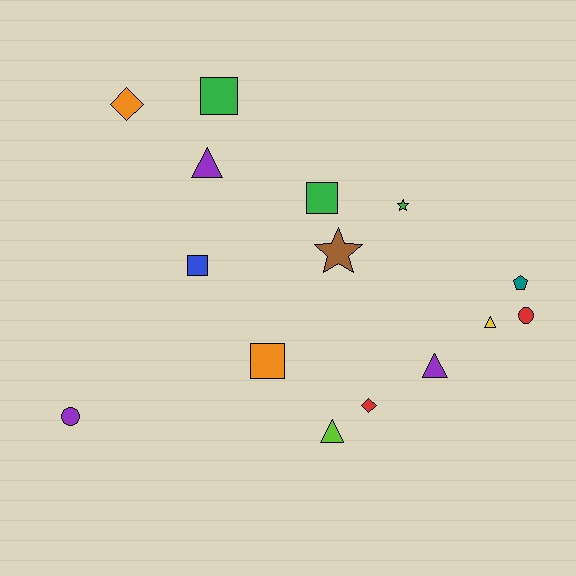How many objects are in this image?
There are 15 objects.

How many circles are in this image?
There are 2 circles.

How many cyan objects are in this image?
There are no cyan objects.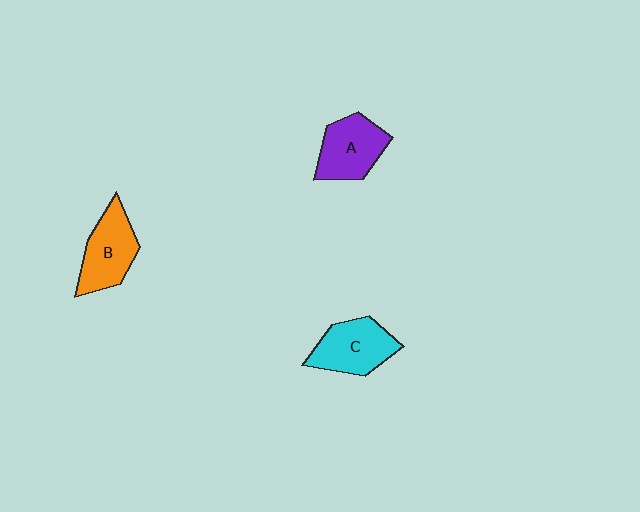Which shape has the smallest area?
Shape A (purple).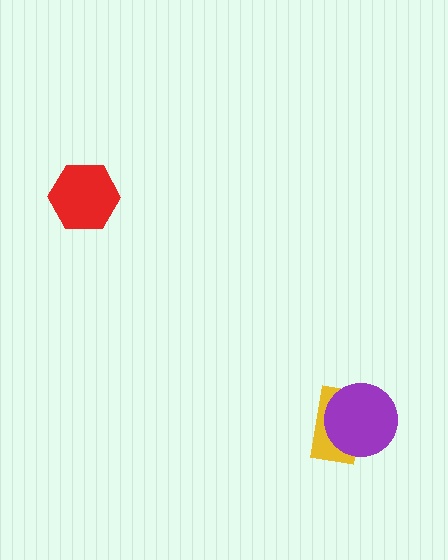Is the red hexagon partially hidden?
No, no other shape covers it.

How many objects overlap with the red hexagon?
0 objects overlap with the red hexagon.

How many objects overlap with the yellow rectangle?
1 object overlaps with the yellow rectangle.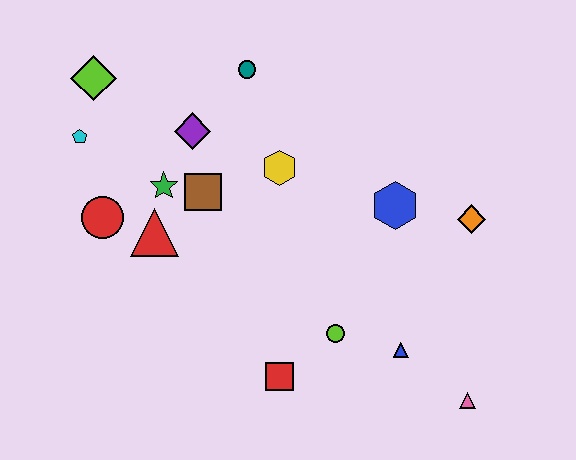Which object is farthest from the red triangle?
The pink triangle is farthest from the red triangle.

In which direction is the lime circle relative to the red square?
The lime circle is to the right of the red square.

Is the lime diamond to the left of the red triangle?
Yes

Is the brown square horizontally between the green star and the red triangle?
No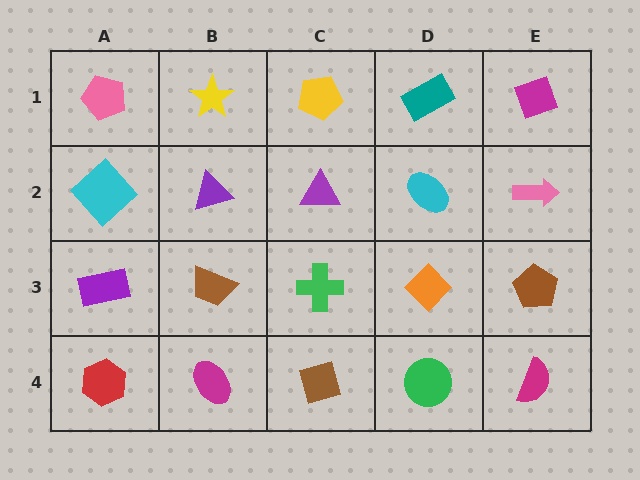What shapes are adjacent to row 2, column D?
A teal rectangle (row 1, column D), an orange diamond (row 3, column D), a purple triangle (row 2, column C), a pink arrow (row 2, column E).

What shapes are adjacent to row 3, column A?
A cyan diamond (row 2, column A), a red hexagon (row 4, column A), a brown trapezoid (row 3, column B).